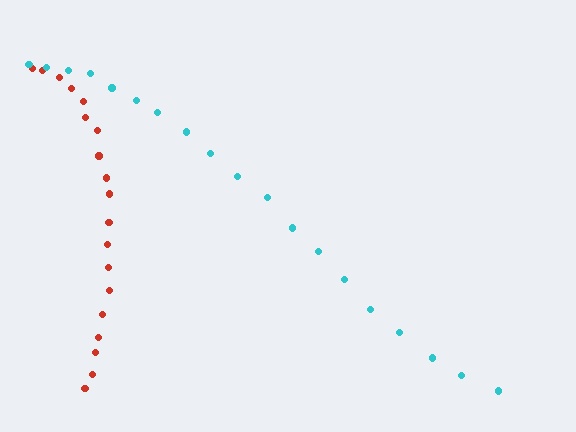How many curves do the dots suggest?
There are 2 distinct paths.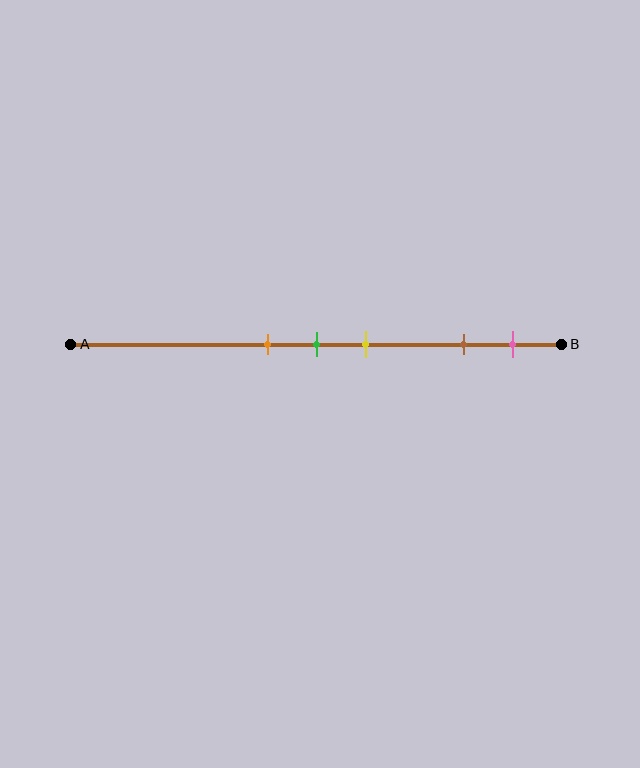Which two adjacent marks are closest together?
The orange and green marks are the closest adjacent pair.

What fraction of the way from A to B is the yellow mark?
The yellow mark is approximately 60% (0.6) of the way from A to B.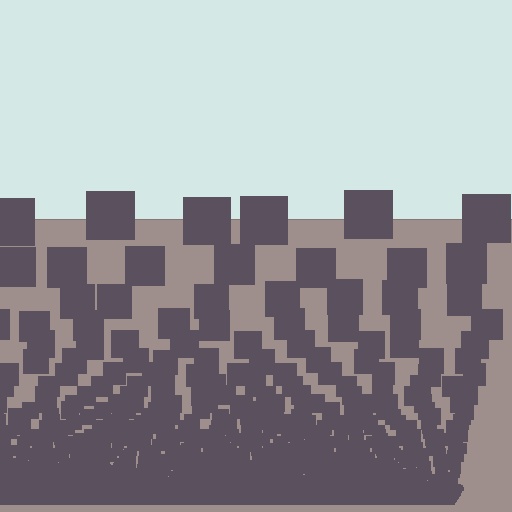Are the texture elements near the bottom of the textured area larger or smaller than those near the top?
Smaller. The gradient is inverted — elements near the bottom are smaller and denser.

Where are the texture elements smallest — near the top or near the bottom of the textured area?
Near the bottom.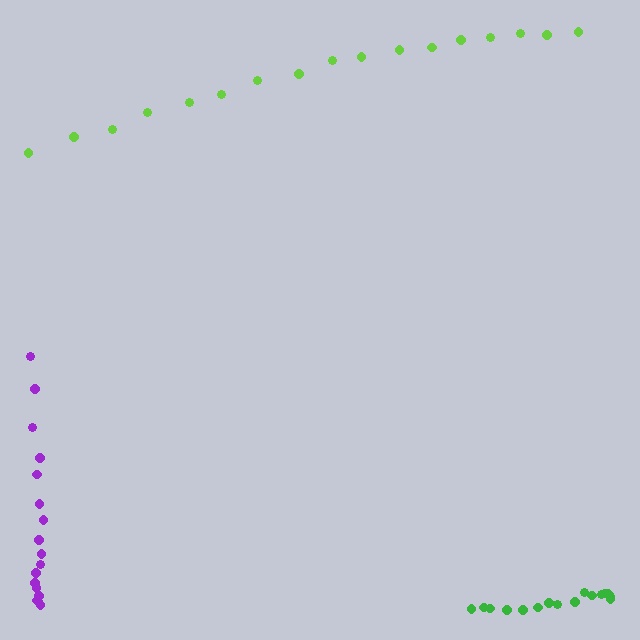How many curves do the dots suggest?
There are 3 distinct paths.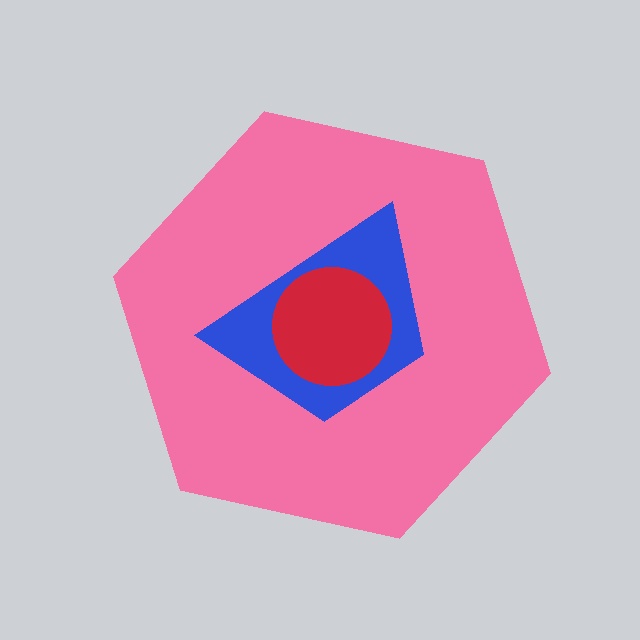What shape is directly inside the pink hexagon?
The blue trapezoid.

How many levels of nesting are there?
3.